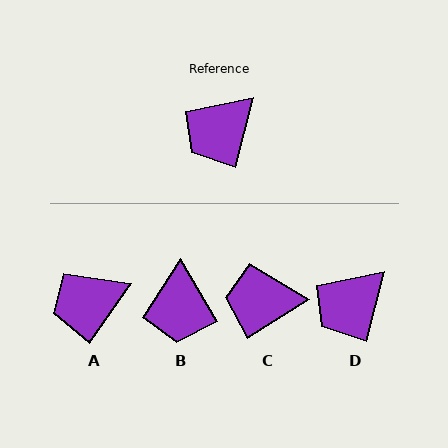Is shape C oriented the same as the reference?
No, it is off by about 43 degrees.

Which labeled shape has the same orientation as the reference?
D.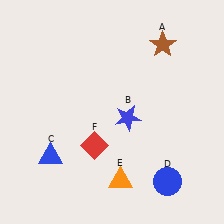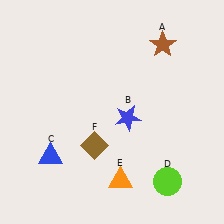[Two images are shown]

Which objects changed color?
D changed from blue to lime. F changed from red to brown.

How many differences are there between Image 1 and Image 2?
There are 2 differences between the two images.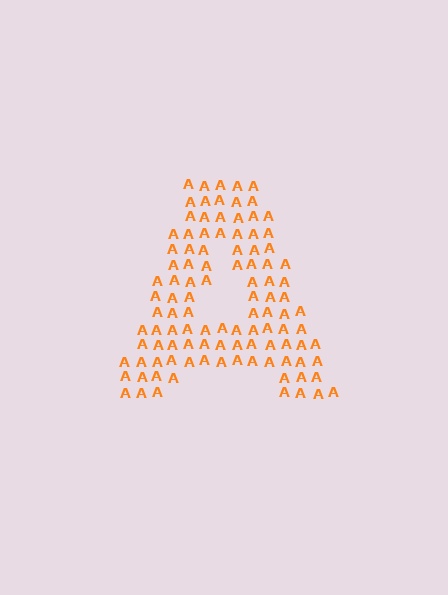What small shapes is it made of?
It is made of small letter A's.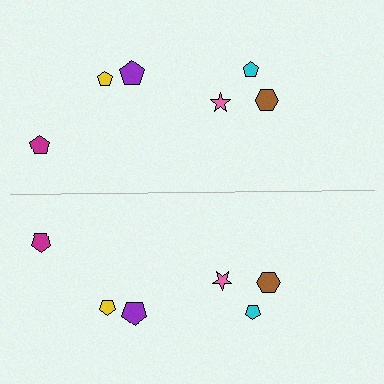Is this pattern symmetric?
Yes, this pattern has bilateral (reflection) symmetry.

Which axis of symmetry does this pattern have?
The pattern has a horizontal axis of symmetry running through the center of the image.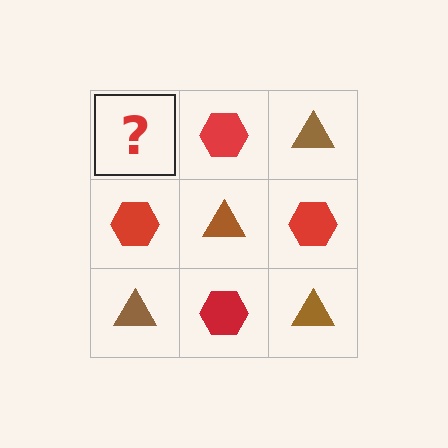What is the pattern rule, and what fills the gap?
The rule is that it alternates brown triangle and red hexagon in a checkerboard pattern. The gap should be filled with a brown triangle.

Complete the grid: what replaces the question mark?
The question mark should be replaced with a brown triangle.